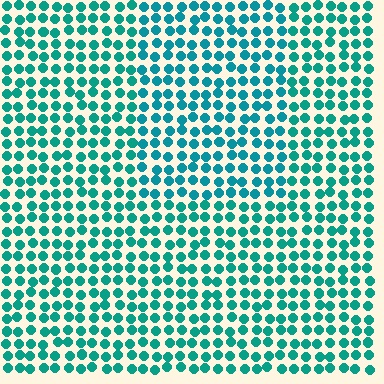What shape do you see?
I see a rectangle.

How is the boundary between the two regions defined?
The boundary is defined purely by a slight shift in hue (about 15 degrees). Spacing, size, and orientation are identical on both sides.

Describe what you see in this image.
The image is filled with small teal elements in a uniform arrangement. A rectangle-shaped region is visible where the elements are tinted to a slightly different hue, forming a subtle color boundary.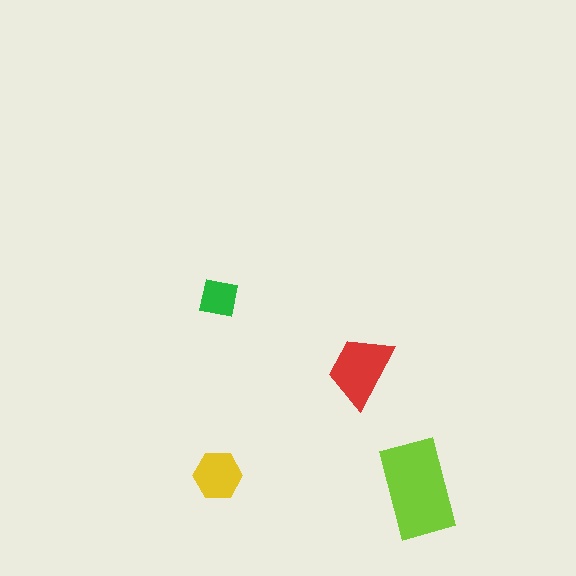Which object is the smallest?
The green square.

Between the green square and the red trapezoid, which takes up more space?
The red trapezoid.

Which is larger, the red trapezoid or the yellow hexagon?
The red trapezoid.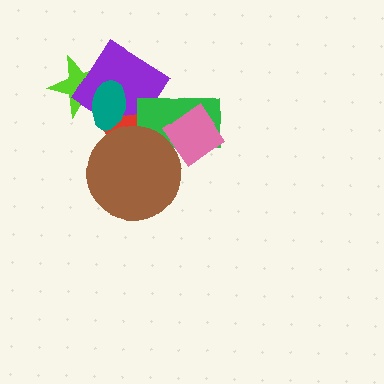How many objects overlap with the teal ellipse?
3 objects overlap with the teal ellipse.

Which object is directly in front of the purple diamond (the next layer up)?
The red triangle is directly in front of the purple diamond.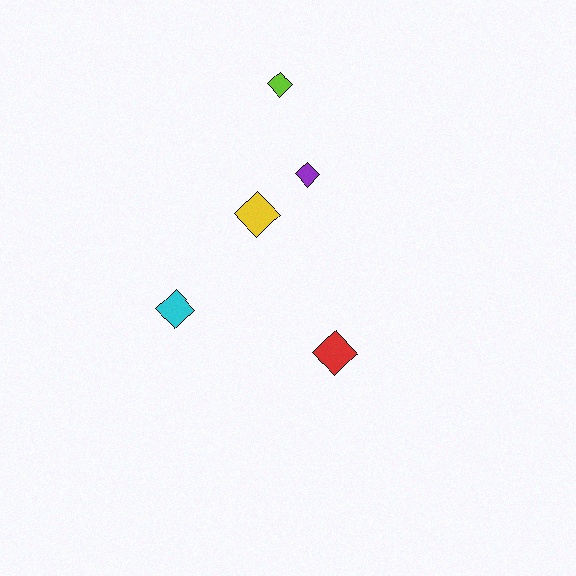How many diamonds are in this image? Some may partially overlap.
There are 5 diamonds.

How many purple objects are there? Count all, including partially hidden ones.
There is 1 purple object.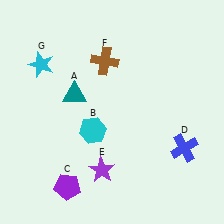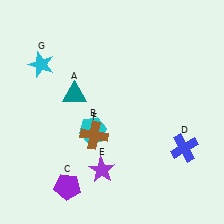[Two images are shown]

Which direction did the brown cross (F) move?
The brown cross (F) moved down.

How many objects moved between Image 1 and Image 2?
1 object moved between the two images.